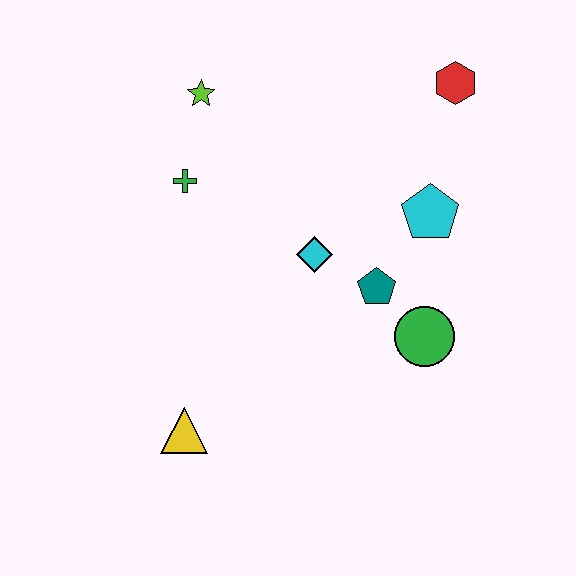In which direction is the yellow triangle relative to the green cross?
The yellow triangle is below the green cross.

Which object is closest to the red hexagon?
The cyan pentagon is closest to the red hexagon.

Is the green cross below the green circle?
No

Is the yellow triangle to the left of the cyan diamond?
Yes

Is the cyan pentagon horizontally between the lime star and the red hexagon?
Yes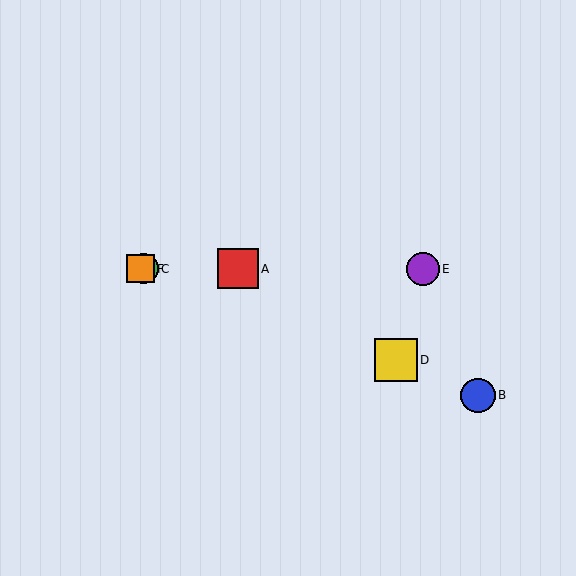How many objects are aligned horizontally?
4 objects (A, C, E, F) are aligned horizontally.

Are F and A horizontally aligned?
Yes, both are at y≈269.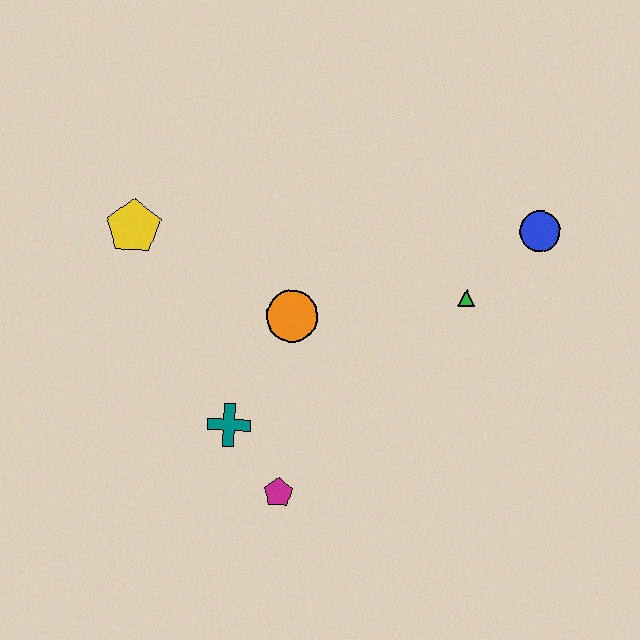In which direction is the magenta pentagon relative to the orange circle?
The magenta pentagon is below the orange circle.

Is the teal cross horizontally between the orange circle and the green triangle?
No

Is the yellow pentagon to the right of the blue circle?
No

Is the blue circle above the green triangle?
Yes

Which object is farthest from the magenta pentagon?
The blue circle is farthest from the magenta pentagon.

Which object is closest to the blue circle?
The green triangle is closest to the blue circle.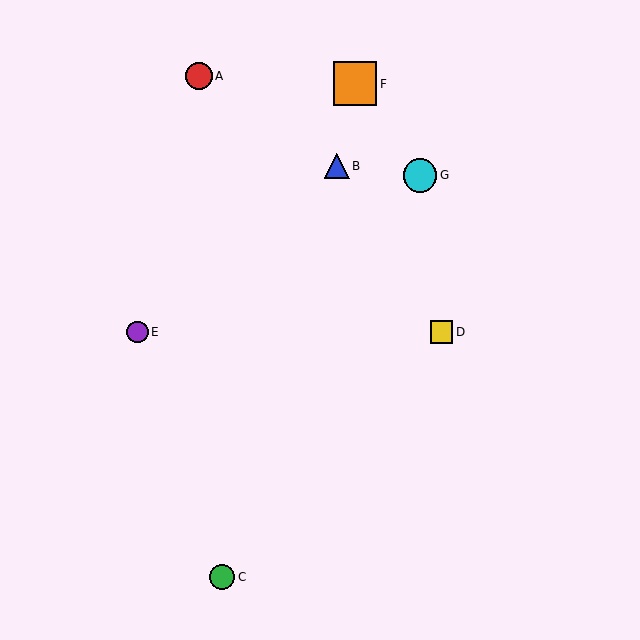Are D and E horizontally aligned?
Yes, both are at y≈332.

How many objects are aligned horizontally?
2 objects (D, E) are aligned horizontally.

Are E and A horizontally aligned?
No, E is at y≈332 and A is at y≈76.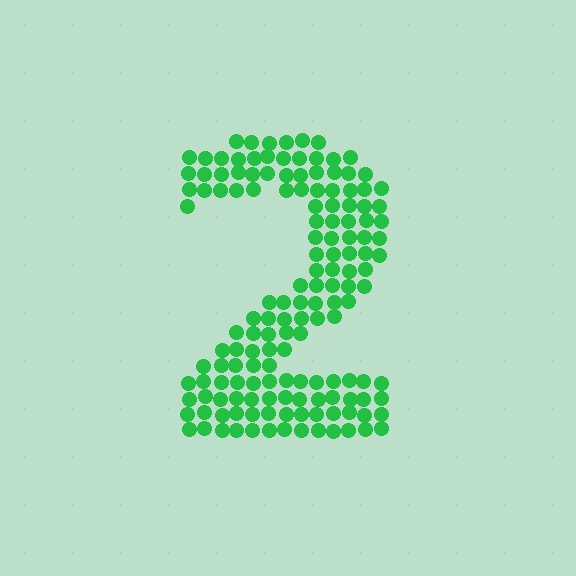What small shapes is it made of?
It is made of small circles.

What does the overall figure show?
The overall figure shows the digit 2.